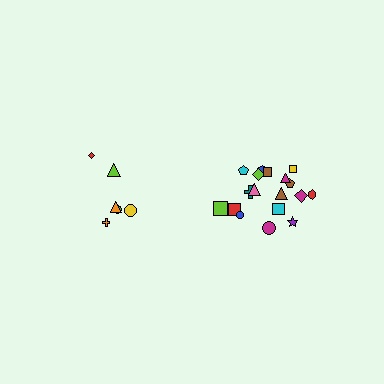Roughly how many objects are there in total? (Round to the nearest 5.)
Roughly 25 objects in total.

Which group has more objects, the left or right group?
The right group.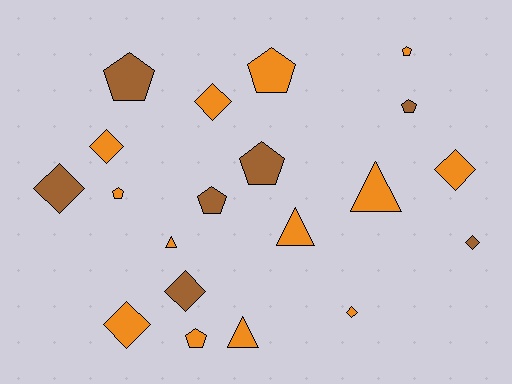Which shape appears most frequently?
Diamond, with 8 objects.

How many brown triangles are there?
There are no brown triangles.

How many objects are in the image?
There are 20 objects.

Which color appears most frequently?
Orange, with 13 objects.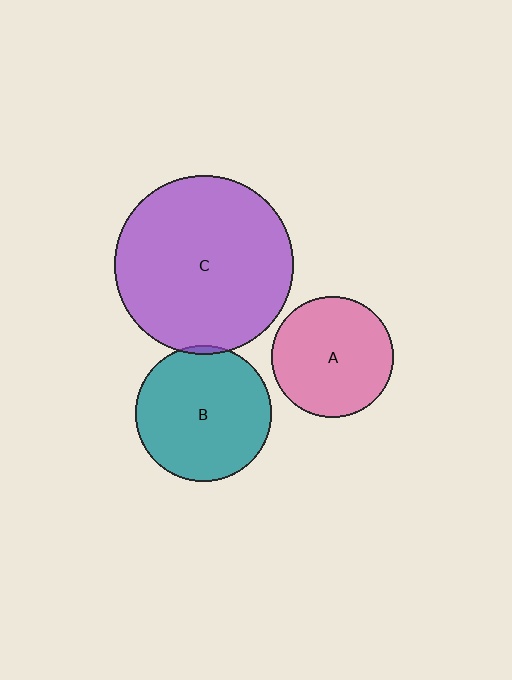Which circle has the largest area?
Circle C (purple).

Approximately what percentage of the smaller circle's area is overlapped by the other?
Approximately 5%.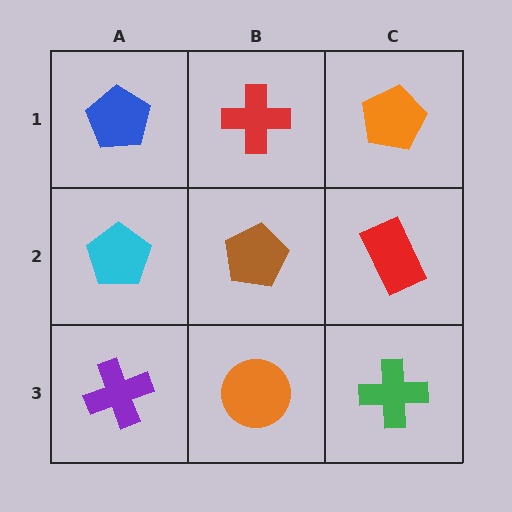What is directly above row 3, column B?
A brown pentagon.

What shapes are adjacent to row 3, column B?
A brown pentagon (row 2, column B), a purple cross (row 3, column A), a green cross (row 3, column C).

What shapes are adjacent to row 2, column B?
A red cross (row 1, column B), an orange circle (row 3, column B), a cyan pentagon (row 2, column A), a red rectangle (row 2, column C).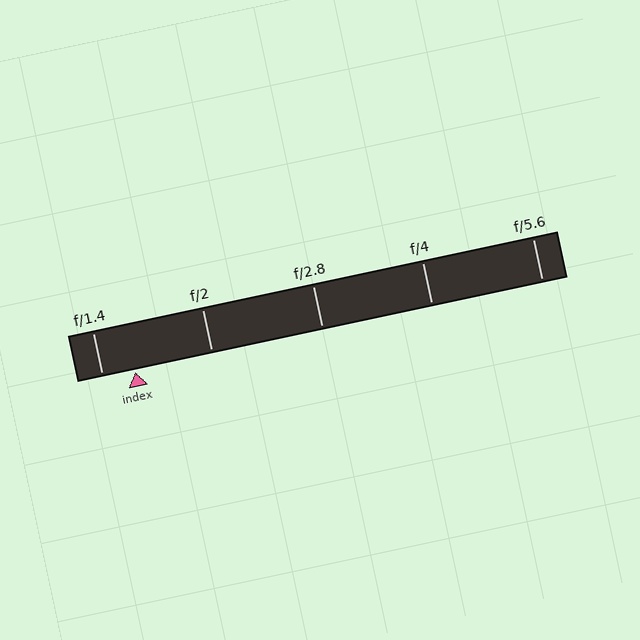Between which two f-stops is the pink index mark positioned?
The index mark is between f/1.4 and f/2.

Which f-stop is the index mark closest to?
The index mark is closest to f/1.4.